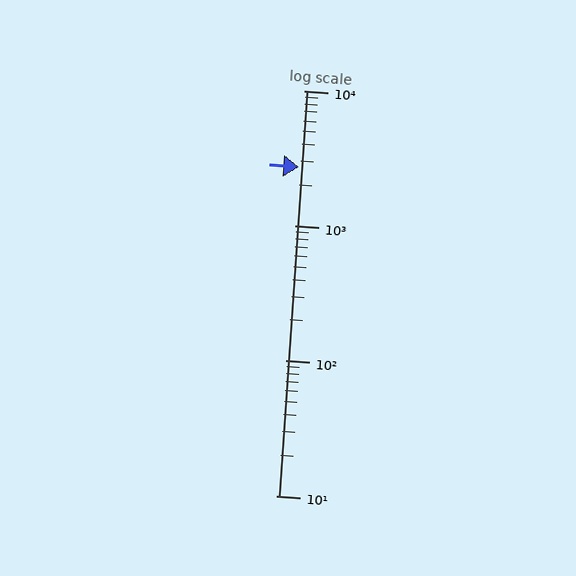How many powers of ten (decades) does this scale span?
The scale spans 3 decades, from 10 to 10000.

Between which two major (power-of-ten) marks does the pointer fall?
The pointer is between 1000 and 10000.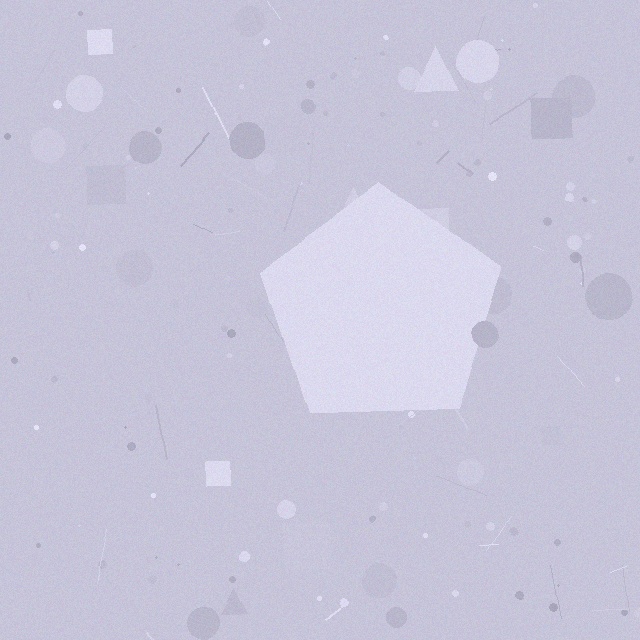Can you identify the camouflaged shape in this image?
The camouflaged shape is a pentagon.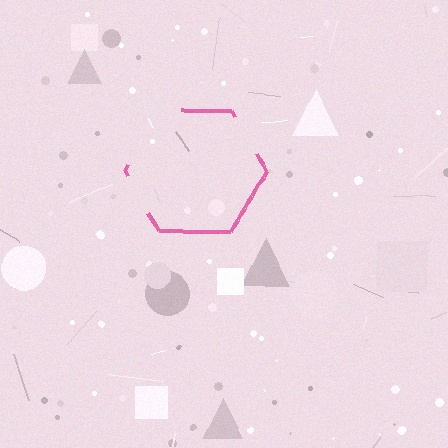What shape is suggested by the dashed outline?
The dashed outline suggests a hexagon.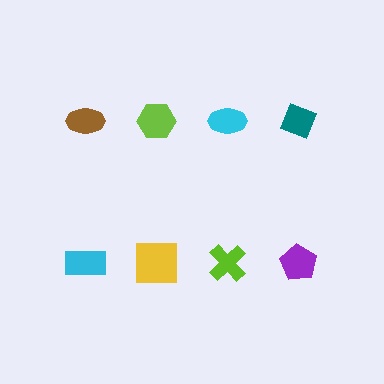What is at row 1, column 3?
A cyan ellipse.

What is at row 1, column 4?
A teal diamond.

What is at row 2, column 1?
A cyan rectangle.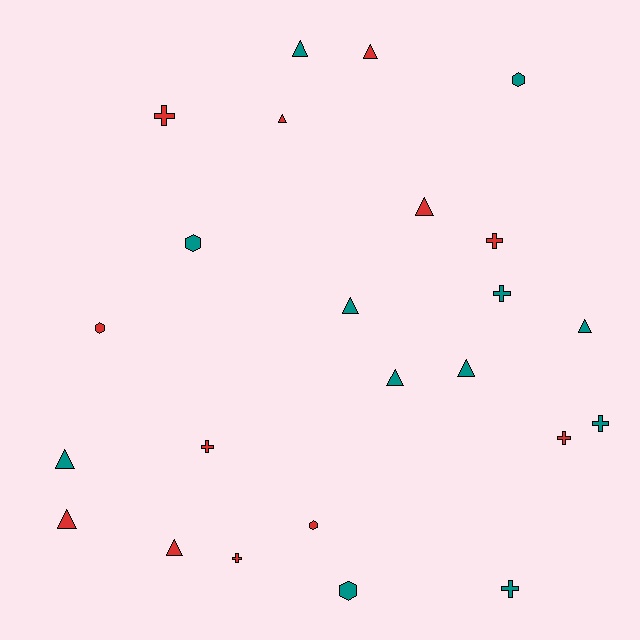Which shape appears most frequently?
Triangle, with 11 objects.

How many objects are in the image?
There are 24 objects.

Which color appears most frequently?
Red, with 12 objects.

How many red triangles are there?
There are 5 red triangles.